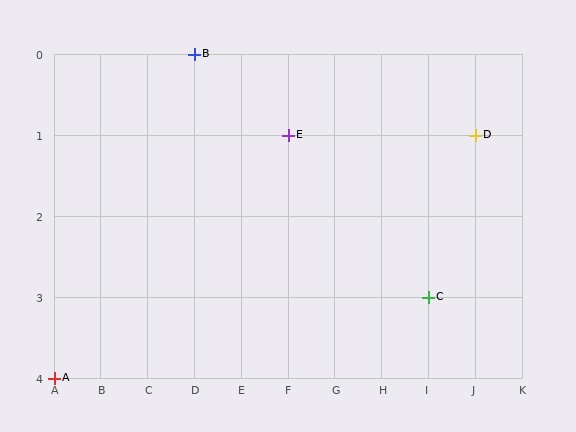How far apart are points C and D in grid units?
Points C and D are 1 column and 2 rows apart (about 2.2 grid units diagonally).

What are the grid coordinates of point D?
Point D is at grid coordinates (J, 1).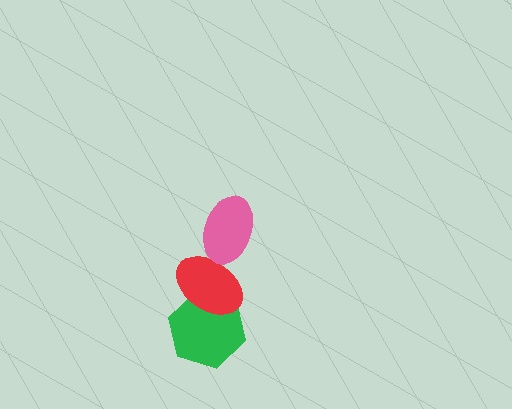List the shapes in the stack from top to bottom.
From top to bottom: the pink ellipse, the red ellipse, the green hexagon.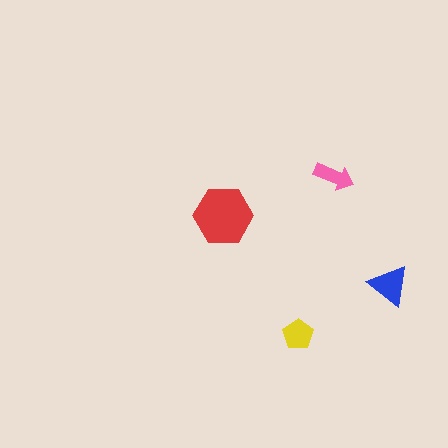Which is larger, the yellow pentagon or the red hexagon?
The red hexagon.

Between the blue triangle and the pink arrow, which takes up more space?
The blue triangle.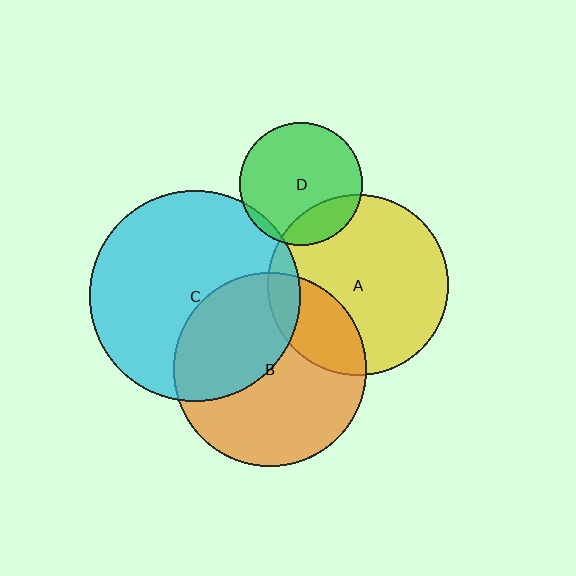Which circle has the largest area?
Circle C (cyan).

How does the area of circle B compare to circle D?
Approximately 2.5 times.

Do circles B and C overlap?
Yes.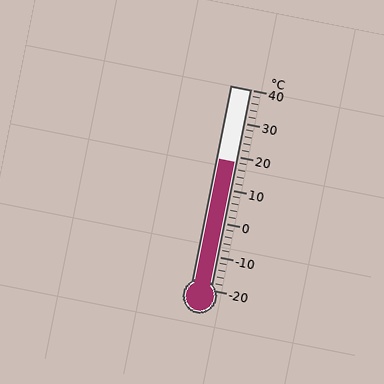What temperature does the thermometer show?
The thermometer shows approximately 18°C.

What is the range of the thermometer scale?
The thermometer scale ranges from -20°C to 40°C.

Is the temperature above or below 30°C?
The temperature is below 30°C.